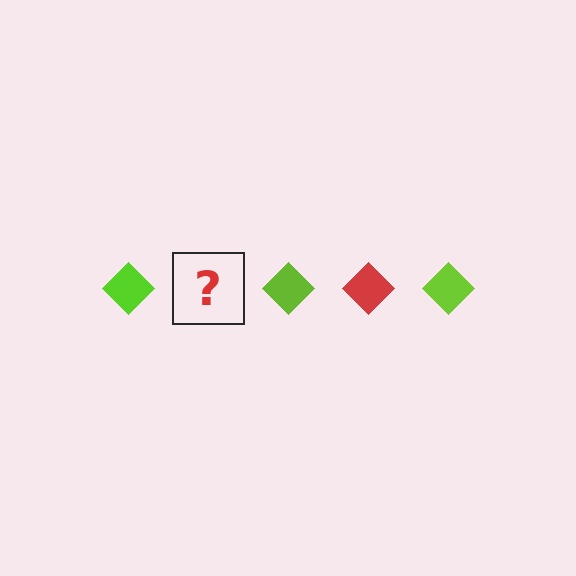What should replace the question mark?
The question mark should be replaced with a red diamond.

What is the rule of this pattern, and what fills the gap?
The rule is that the pattern cycles through lime, red diamonds. The gap should be filled with a red diamond.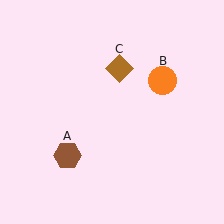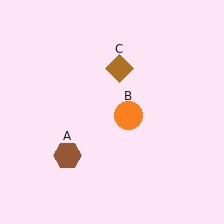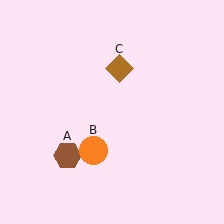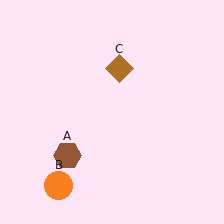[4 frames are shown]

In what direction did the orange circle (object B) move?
The orange circle (object B) moved down and to the left.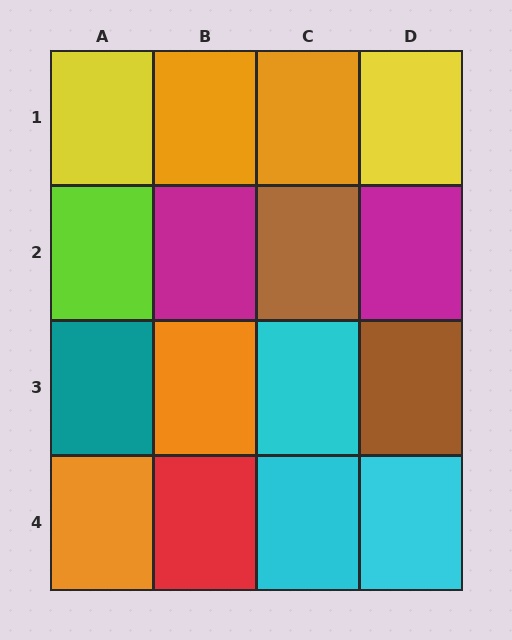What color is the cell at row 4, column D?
Cyan.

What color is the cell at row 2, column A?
Lime.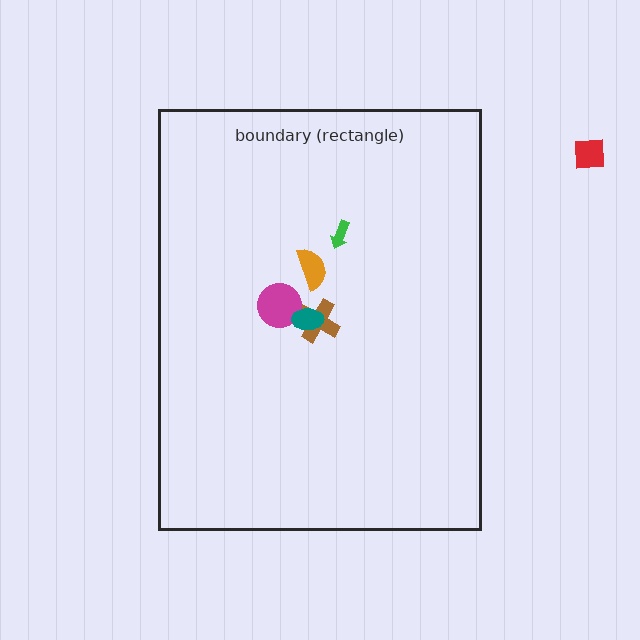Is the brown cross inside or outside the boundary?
Inside.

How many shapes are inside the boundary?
5 inside, 1 outside.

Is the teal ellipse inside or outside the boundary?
Inside.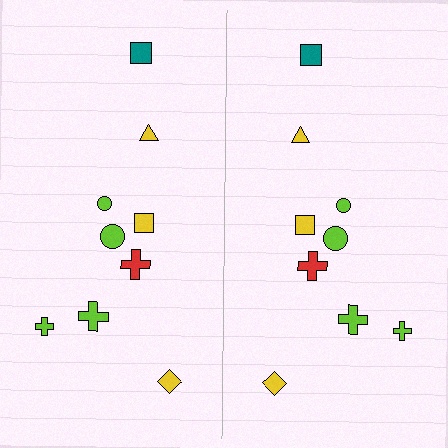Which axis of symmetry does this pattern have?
The pattern has a vertical axis of symmetry running through the center of the image.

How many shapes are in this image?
There are 18 shapes in this image.